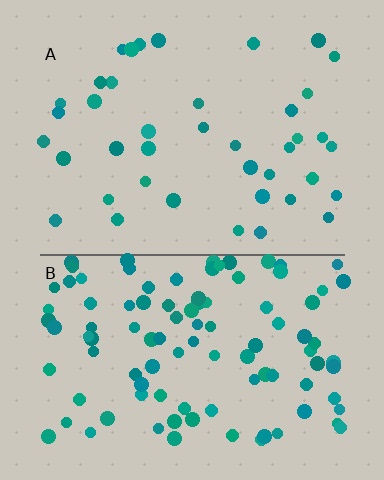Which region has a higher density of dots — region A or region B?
B (the bottom).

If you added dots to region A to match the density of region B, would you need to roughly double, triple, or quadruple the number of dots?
Approximately double.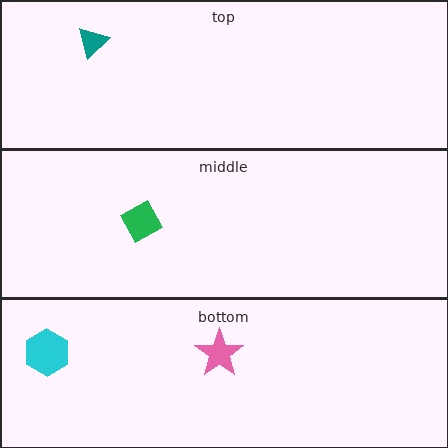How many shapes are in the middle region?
1.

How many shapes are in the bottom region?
2.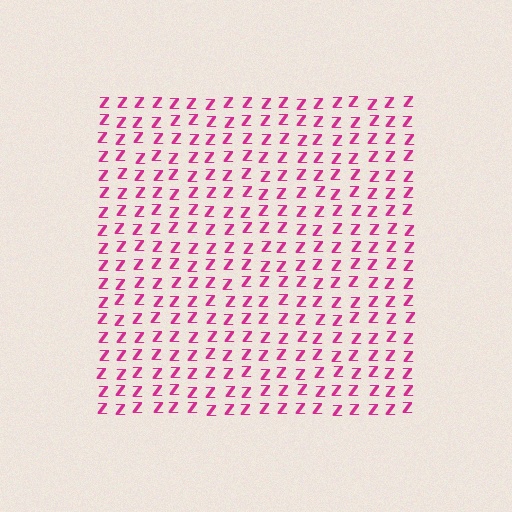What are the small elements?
The small elements are letter Z's.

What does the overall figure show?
The overall figure shows a square.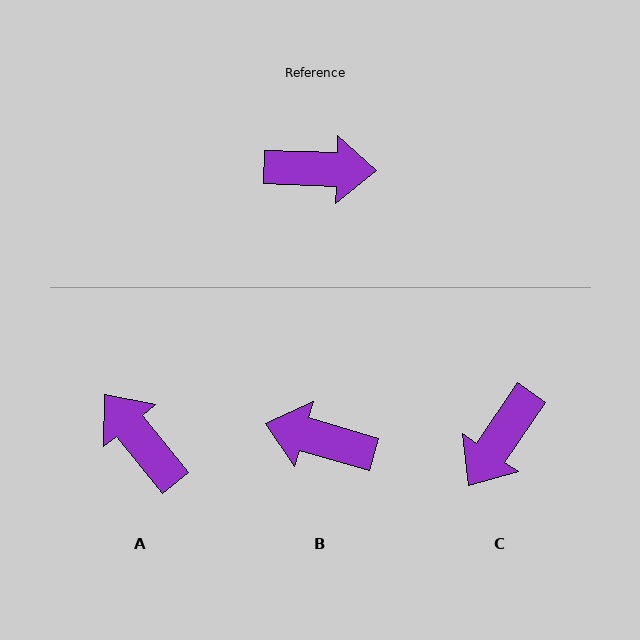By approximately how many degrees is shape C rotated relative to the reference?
Approximately 123 degrees clockwise.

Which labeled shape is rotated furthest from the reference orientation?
B, about 166 degrees away.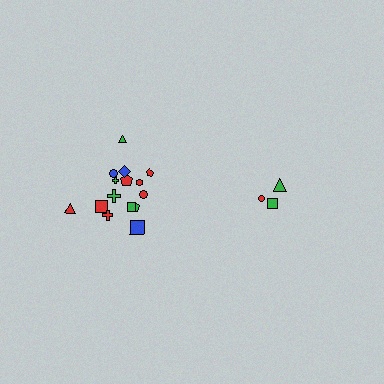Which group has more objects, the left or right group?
The left group.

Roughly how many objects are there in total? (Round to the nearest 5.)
Roughly 20 objects in total.